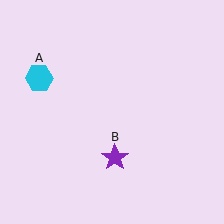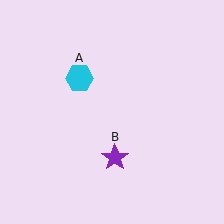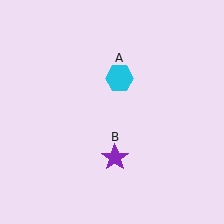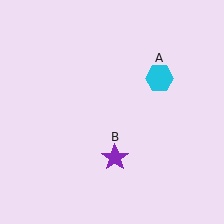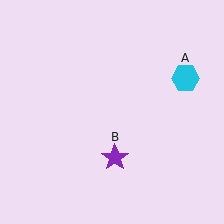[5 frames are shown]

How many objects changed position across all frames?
1 object changed position: cyan hexagon (object A).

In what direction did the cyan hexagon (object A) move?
The cyan hexagon (object A) moved right.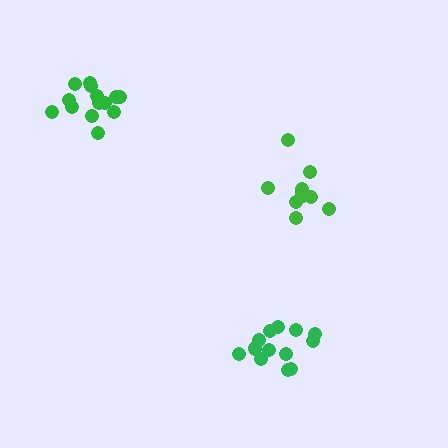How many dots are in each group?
Group 1: 14 dots, Group 2: 13 dots, Group 3: 10 dots (37 total).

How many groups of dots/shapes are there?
There are 3 groups.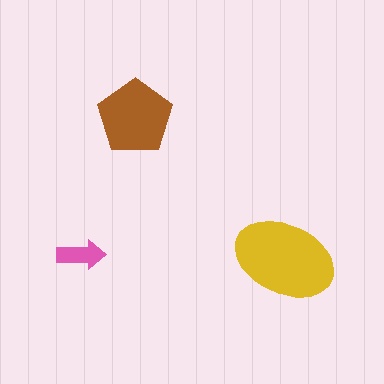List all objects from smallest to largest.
The pink arrow, the brown pentagon, the yellow ellipse.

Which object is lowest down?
The yellow ellipse is bottommost.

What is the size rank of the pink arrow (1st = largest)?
3rd.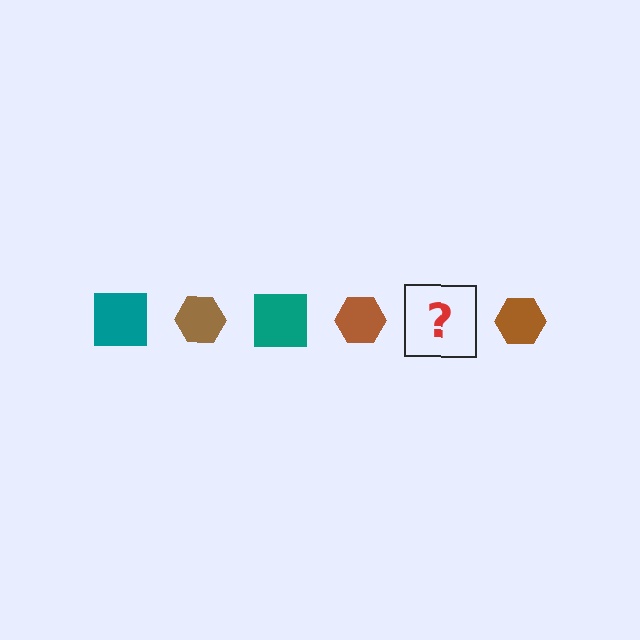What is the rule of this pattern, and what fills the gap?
The rule is that the pattern alternates between teal square and brown hexagon. The gap should be filled with a teal square.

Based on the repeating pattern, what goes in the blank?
The blank should be a teal square.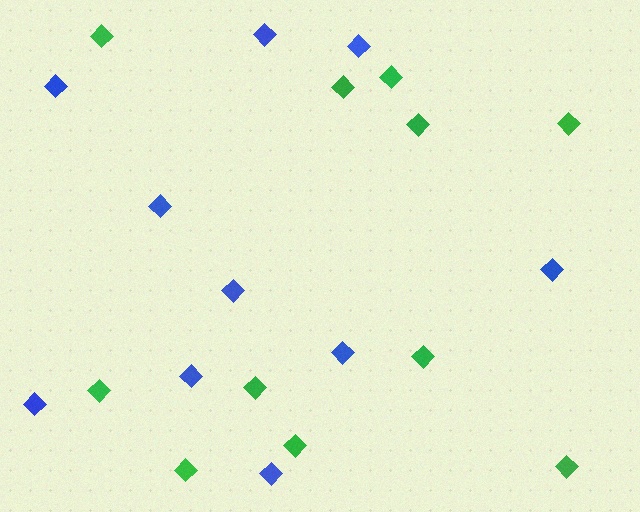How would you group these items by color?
There are 2 groups: one group of green diamonds (11) and one group of blue diamonds (10).